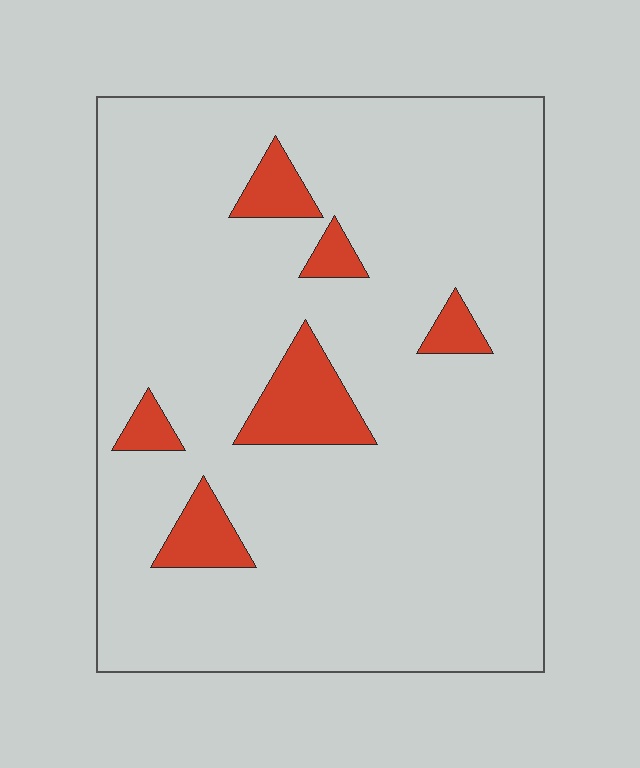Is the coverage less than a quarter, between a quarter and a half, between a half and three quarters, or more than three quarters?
Less than a quarter.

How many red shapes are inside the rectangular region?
6.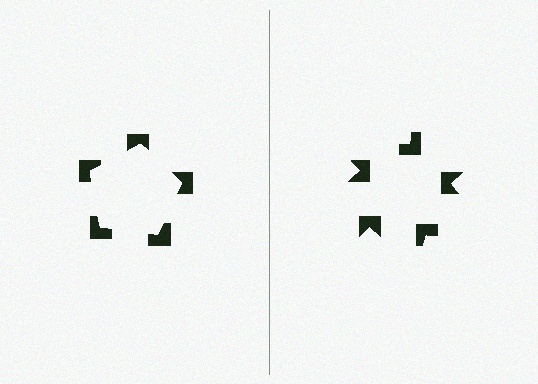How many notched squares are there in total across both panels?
10 — 5 on each side.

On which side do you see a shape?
An illusory pentagon appears on the left side. On the right side the wedge cuts are rotated, so no coherent shape forms.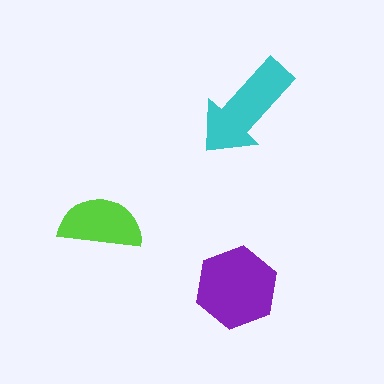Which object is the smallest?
The lime semicircle.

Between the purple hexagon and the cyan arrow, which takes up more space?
The purple hexagon.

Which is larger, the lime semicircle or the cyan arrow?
The cyan arrow.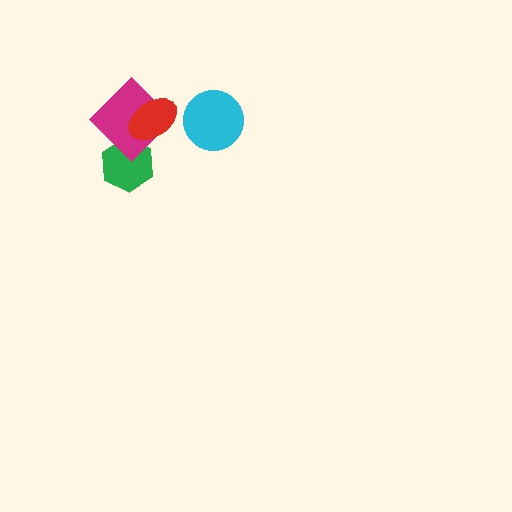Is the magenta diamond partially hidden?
Yes, it is partially covered by another shape.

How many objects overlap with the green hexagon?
1 object overlaps with the green hexagon.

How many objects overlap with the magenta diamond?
2 objects overlap with the magenta diamond.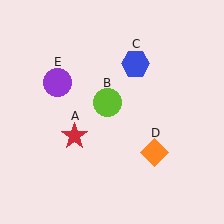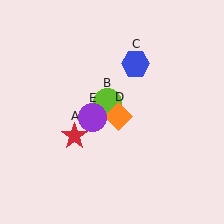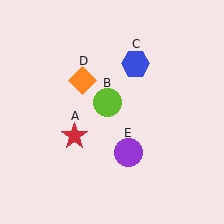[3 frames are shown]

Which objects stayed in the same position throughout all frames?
Red star (object A) and lime circle (object B) and blue hexagon (object C) remained stationary.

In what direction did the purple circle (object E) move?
The purple circle (object E) moved down and to the right.